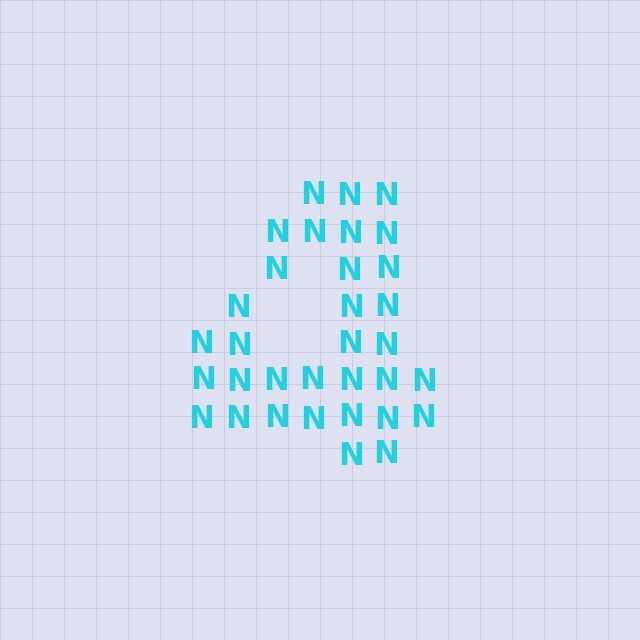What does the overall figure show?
The overall figure shows the digit 4.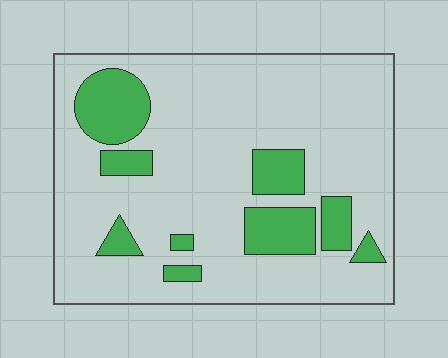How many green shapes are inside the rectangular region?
9.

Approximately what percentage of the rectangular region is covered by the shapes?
Approximately 20%.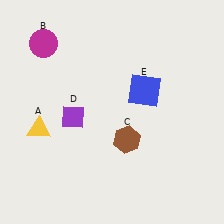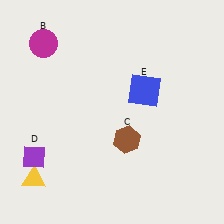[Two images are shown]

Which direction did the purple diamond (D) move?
The purple diamond (D) moved down.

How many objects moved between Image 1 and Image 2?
2 objects moved between the two images.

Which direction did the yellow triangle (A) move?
The yellow triangle (A) moved down.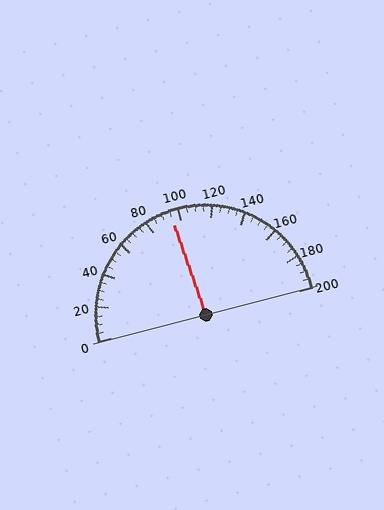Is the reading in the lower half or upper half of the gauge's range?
The reading is in the lower half of the range (0 to 200).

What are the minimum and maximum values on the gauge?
The gauge ranges from 0 to 200.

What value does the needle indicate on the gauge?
The needle indicates approximately 95.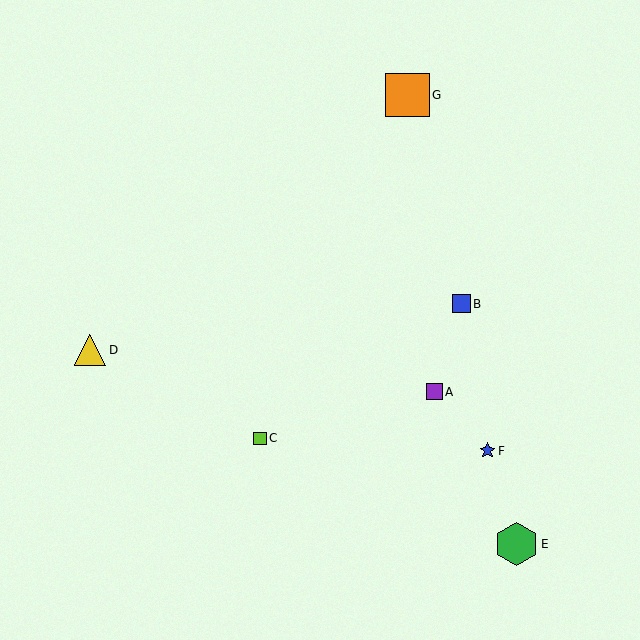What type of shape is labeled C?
Shape C is a lime square.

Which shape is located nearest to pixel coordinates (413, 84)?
The orange square (labeled G) at (407, 95) is nearest to that location.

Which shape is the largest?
The green hexagon (labeled E) is the largest.